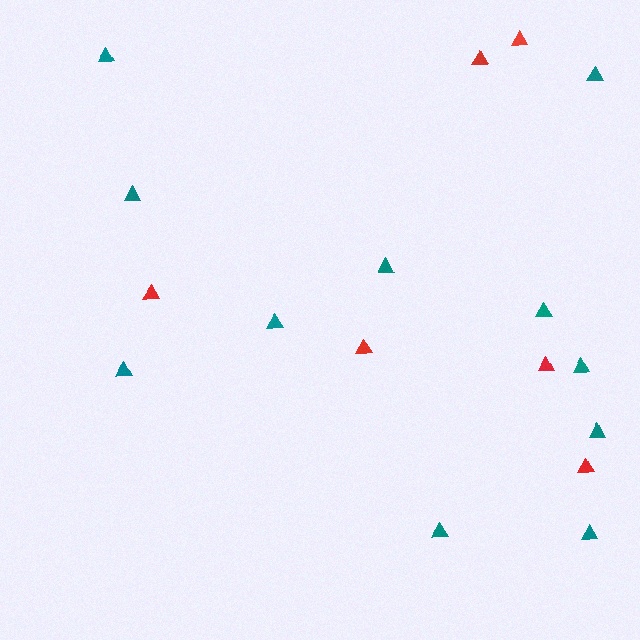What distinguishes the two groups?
There are 2 groups: one group of teal triangles (11) and one group of red triangles (6).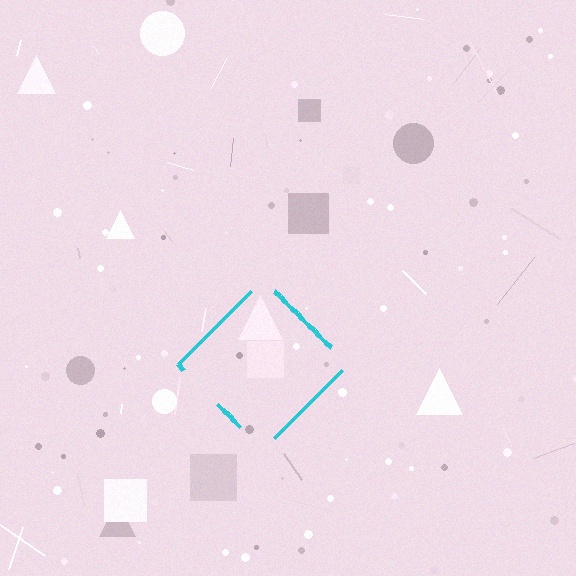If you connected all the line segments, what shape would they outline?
They would outline a diamond.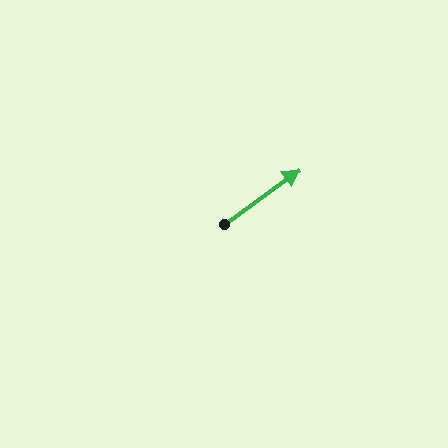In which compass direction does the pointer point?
Northeast.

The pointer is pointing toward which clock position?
Roughly 2 o'clock.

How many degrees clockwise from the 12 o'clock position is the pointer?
Approximately 54 degrees.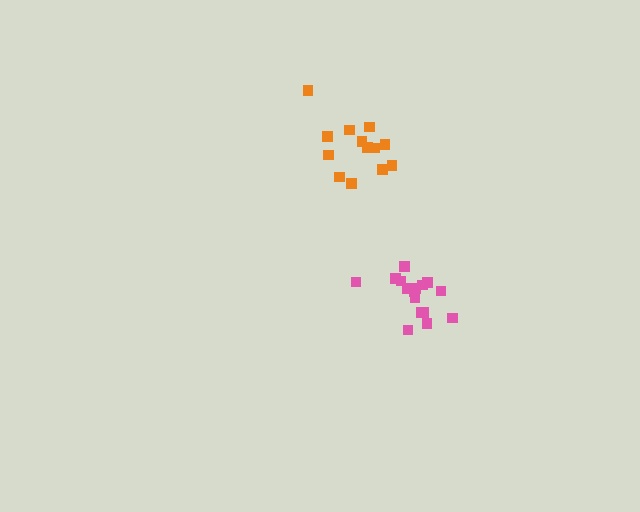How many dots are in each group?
Group 1: 13 dots, Group 2: 16 dots (29 total).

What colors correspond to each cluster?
The clusters are colored: orange, pink.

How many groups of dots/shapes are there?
There are 2 groups.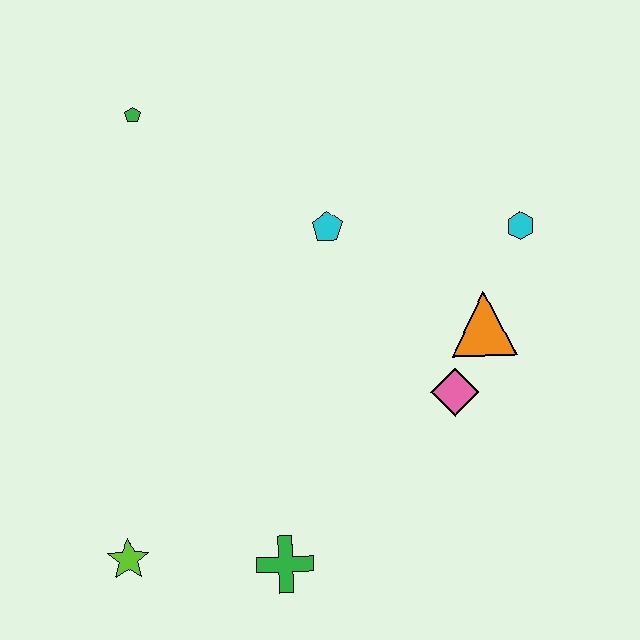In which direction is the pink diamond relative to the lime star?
The pink diamond is to the right of the lime star.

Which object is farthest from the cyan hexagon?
The lime star is farthest from the cyan hexagon.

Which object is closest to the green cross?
The lime star is closest to the green cross.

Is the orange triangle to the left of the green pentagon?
No